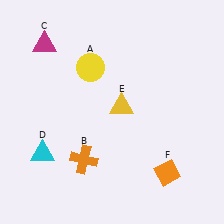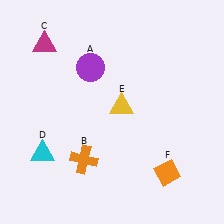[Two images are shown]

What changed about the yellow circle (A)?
In Image 1, A is yellow. In Image 2, it changed to purple.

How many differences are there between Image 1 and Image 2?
There is 1 difference between the two images.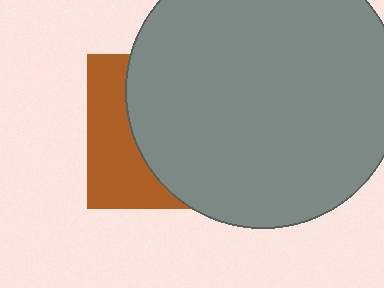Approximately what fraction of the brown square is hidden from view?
Roughly 66% of the brown square is hidden behind the gray circle.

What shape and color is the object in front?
The object in front is a gray circle.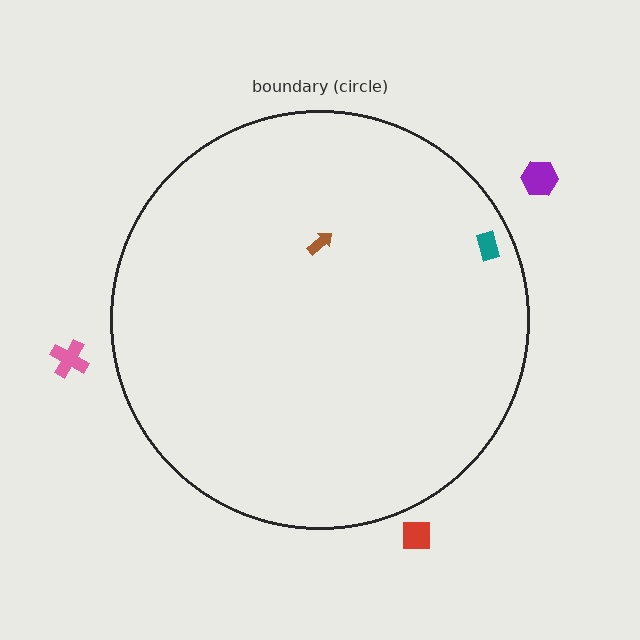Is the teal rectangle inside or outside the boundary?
Inside.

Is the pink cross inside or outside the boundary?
Outside.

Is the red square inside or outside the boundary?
Outside.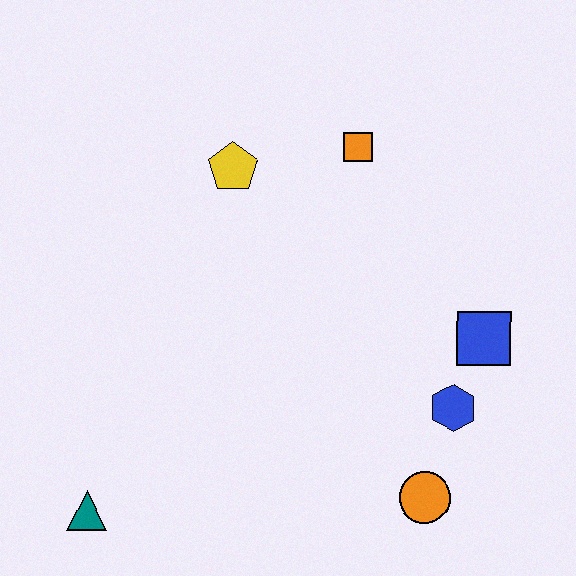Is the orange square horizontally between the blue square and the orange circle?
No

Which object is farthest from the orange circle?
The yellow pentagon is farthest from the orange circle.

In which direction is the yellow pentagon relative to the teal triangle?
The yellow pentagon is above the teal triangle.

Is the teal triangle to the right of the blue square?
No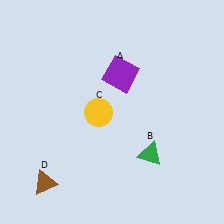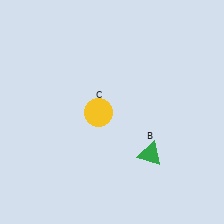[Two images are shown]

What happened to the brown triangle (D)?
The brown triangle (D) was removed in Image 2. It was in the bottom-left area of Image 1.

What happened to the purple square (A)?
The purple square (A) was removed in Image 2. It was in the top-right area of Image 1.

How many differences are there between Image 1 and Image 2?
There are 2 differences between the two images.